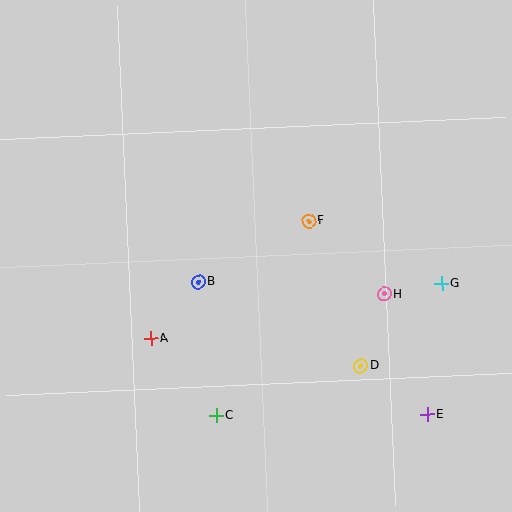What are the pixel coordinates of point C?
Point C is at (216, 416).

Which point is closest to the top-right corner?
Point G is closest to the top-right corner.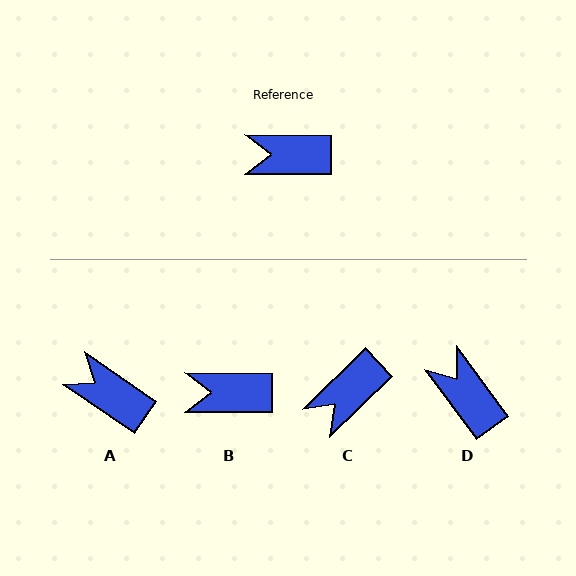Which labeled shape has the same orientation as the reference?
B.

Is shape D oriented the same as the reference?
No, it is off by about 53 degrees.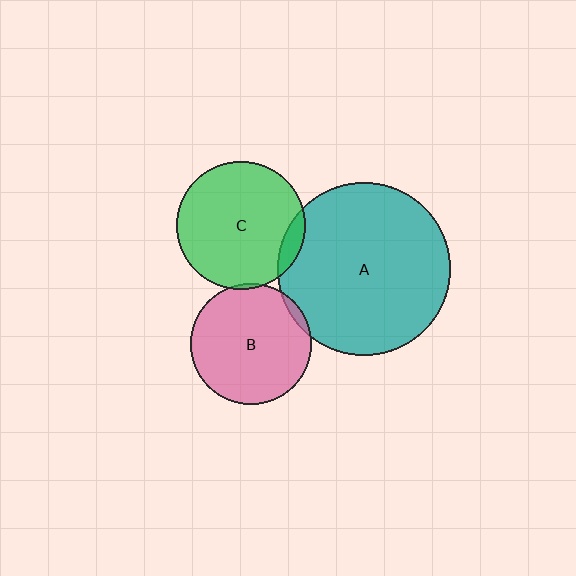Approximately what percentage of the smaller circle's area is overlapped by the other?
Approximately 10%.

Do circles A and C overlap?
Yes.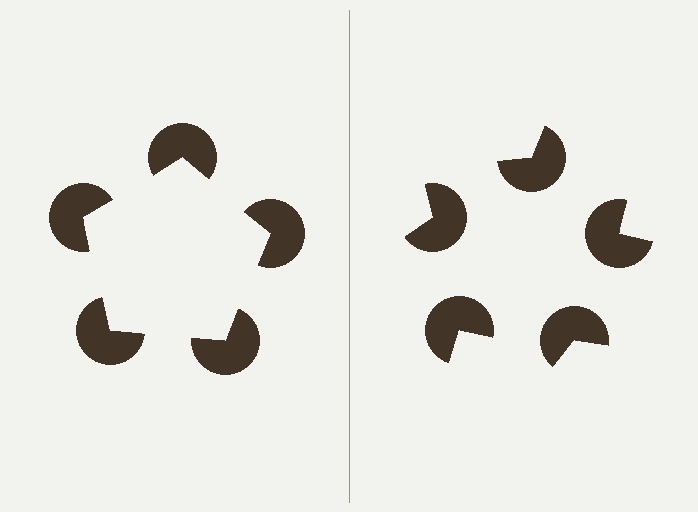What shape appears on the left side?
An illusory pentagon.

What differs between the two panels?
The pac-man discs are positioned identically on both sides; only the wedge orientations differ. On the left they align to a pentagon; on the right they are misaligned.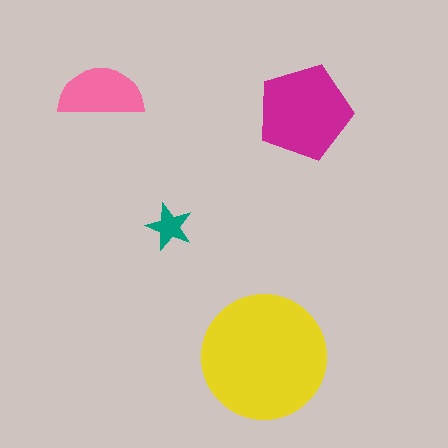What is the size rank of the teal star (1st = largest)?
4th.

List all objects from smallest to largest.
The teal star, the pink semicircle, the magenta pentagon, the yellow circle.